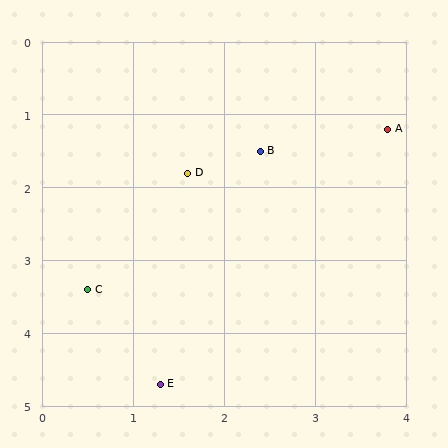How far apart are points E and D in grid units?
Points E and D are about 2.9 grid units apart.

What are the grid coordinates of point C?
Point C is at approximately (0.5, 3.4).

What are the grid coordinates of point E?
Point E is at approximately (1.3, 4.7).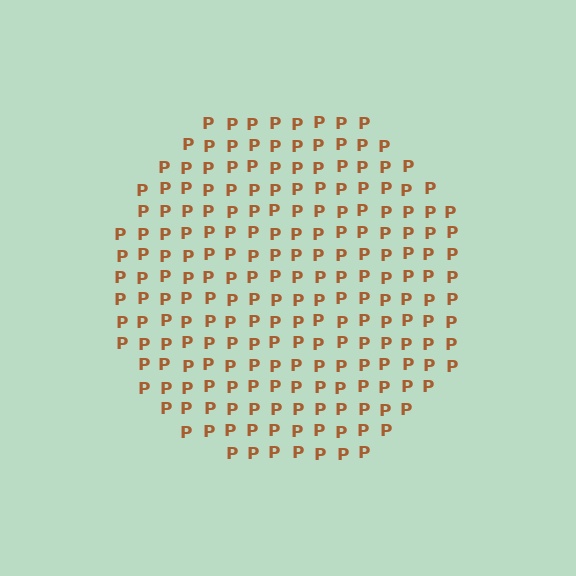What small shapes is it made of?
It is made of small letter P's.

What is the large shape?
The large shape is a circle.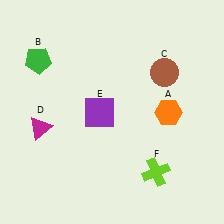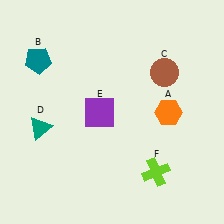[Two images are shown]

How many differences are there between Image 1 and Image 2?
There are 2 differences between the two images.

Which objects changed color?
B changed from green to teal. D changed from magenta to teal.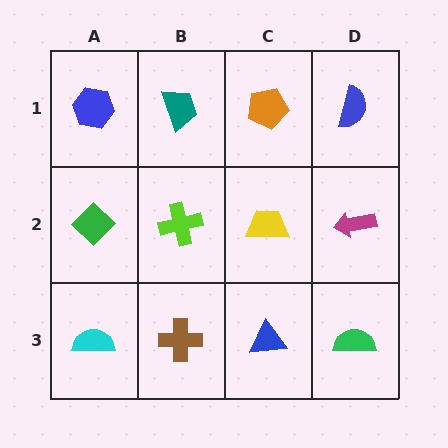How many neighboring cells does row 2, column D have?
3.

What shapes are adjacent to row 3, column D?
A magenta arrow (row 2, column D), a blue triangle (row 3, column C).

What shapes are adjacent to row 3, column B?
A lime cross (row 2, column B), a cyan semicircle (row 3, column A), a blue triangle (row 3, column C).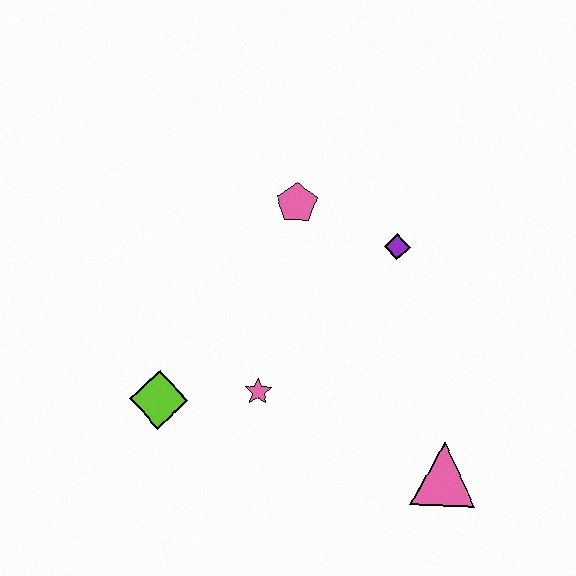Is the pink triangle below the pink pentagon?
Yes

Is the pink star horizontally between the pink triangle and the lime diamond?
Yes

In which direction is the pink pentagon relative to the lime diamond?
The pink pentagon is above the lime diamond.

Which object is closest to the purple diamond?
The pink pentagon is closest to the purple diamond.